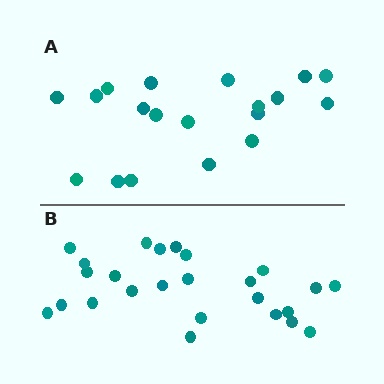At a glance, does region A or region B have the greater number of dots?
Region B (the bottom region) has more dots.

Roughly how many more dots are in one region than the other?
Region B has about 6 more dots than region A.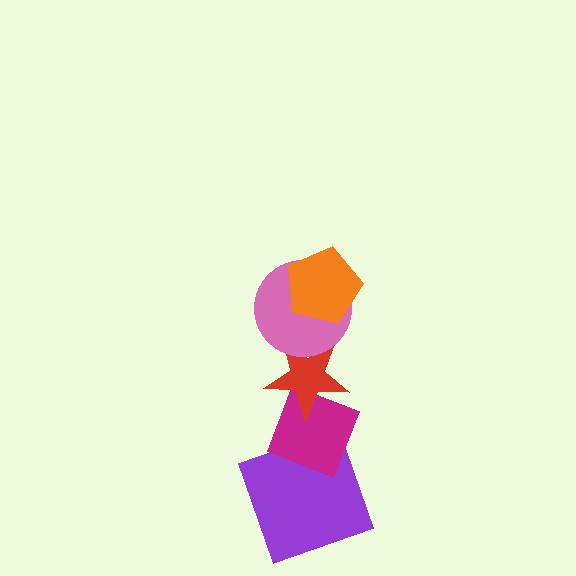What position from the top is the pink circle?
The pink circle is 2nd from the top.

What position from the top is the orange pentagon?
The orange pentagon is 1st from the top.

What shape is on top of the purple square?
The magenta diamond is on top of the purple square.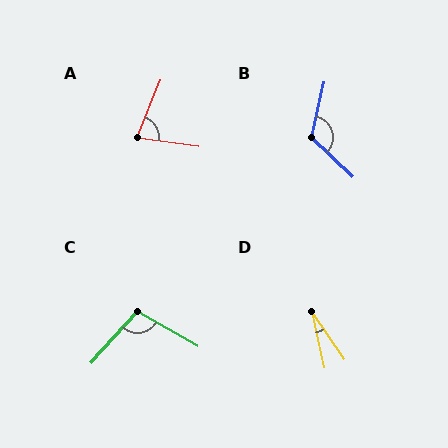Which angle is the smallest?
D, at approximately 22 degrees.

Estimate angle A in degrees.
Approximately 76 degrees.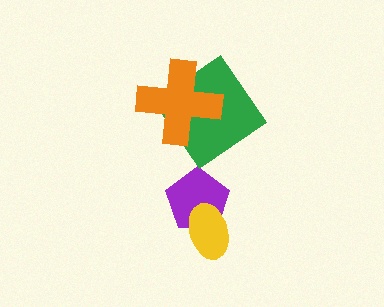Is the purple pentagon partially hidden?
Yes, it is partially covered by another shape.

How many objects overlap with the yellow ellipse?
1 object overlaps with the yellow ellipse.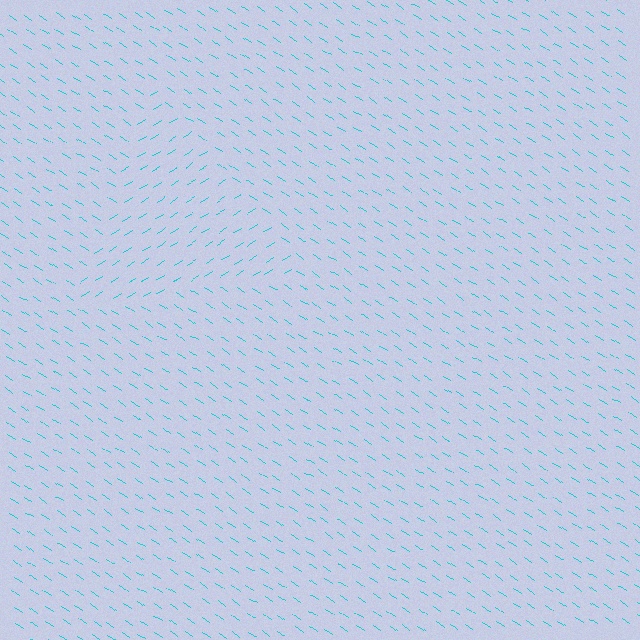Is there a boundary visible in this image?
Yes, there is a texture boundary formed by a change in line orientation.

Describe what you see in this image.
The image is filled with small cyan line segments. A triangle region in the image has lines oriented differently from the surrounding lines, creating a visible texture boundary.